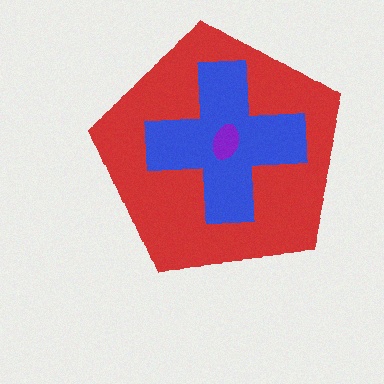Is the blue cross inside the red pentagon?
Yes.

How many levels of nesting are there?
3.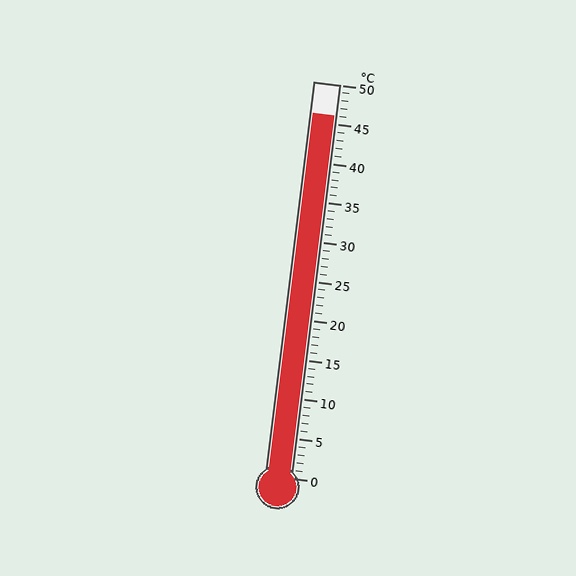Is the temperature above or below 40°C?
The temperature is above 40°C.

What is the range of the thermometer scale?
The thermometer scale ranges from 0°C to 50°C.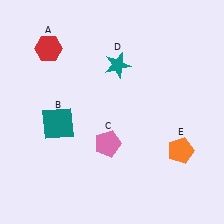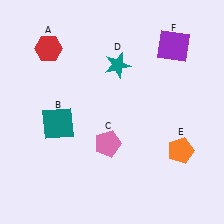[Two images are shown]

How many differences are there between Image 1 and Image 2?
There is 1 difference between the two images.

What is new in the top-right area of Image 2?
A purple square (F) was added in the top-right area of Image 2.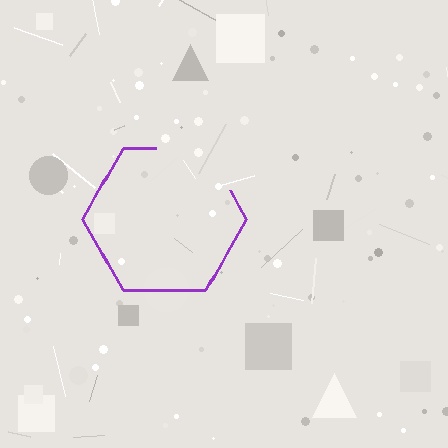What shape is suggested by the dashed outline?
The dashed outline suggests a hexagon.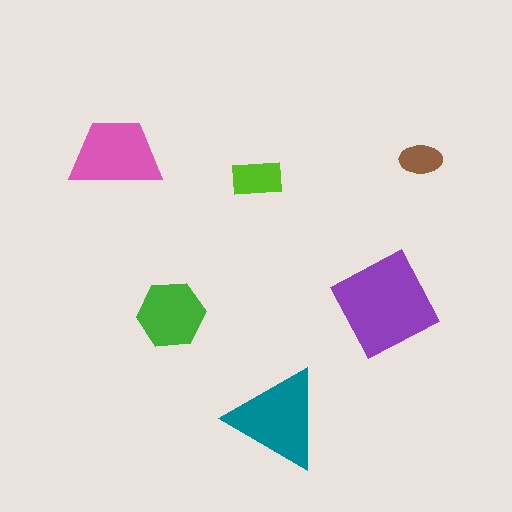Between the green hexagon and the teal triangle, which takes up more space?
The teal triangle.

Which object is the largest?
The purple square.